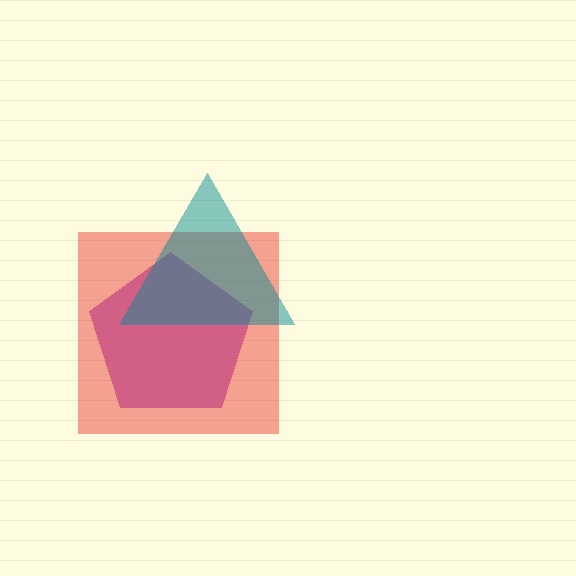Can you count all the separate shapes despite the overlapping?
Yes, there are 3 separate shapes.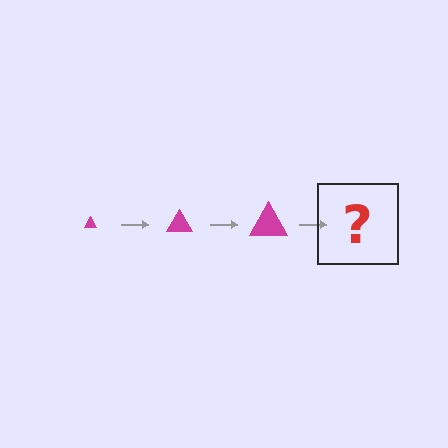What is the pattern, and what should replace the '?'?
The pattern is that the triangle gets progressively larger each step. The '?' should be a magenta triangle, larger than the previous one.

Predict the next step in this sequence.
The next step is a magenta triangle, larger than the previous one.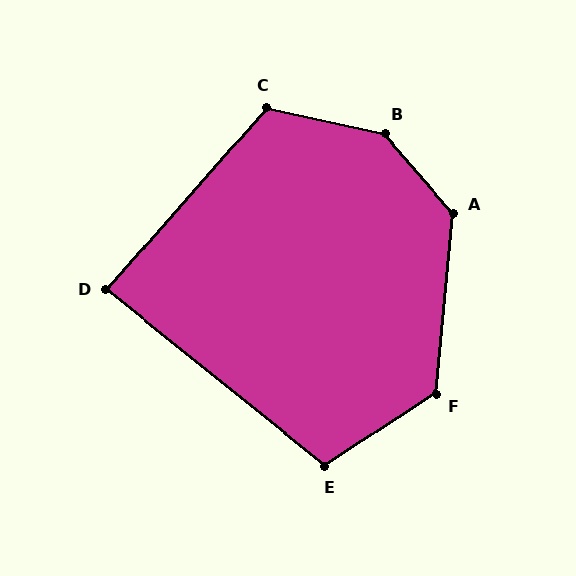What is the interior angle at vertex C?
Approximately 119 degrees (obtuse).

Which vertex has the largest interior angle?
B, at approximately 144 degrees.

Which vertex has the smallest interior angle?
D, at approximately 88 degrees.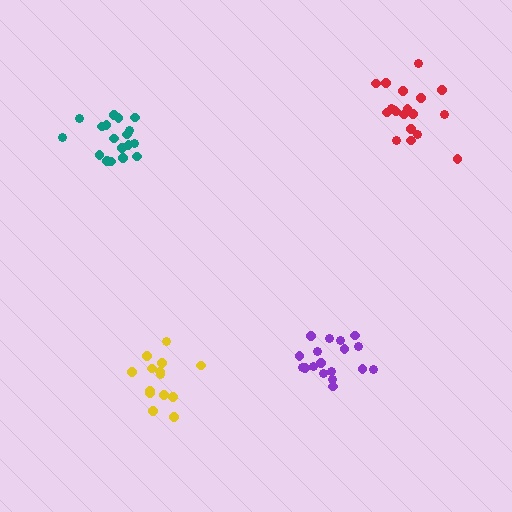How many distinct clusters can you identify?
There are 4 distinct clusters.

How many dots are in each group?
Group 1: 18 dots, Group 2: 19 dots, Group 3: 14 dots, Group 4: 18 dots (69 total).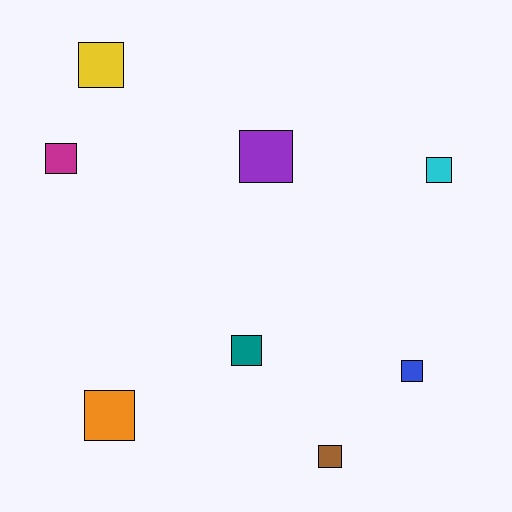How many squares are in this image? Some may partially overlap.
There are 8 squares.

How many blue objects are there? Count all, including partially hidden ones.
There is 1 blue object.